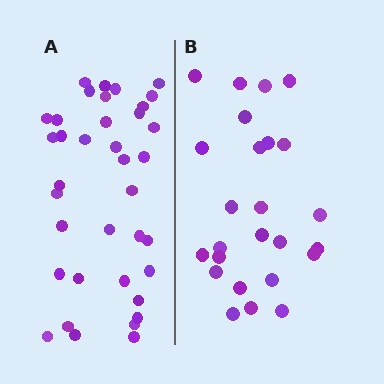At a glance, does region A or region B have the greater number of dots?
Region A (the left region) has more dots.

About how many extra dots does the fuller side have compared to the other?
Region A has roughly 12 or so more dots than region B.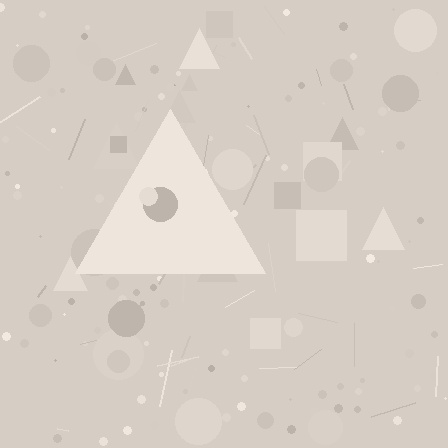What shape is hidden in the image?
A triangle is hidden in the image.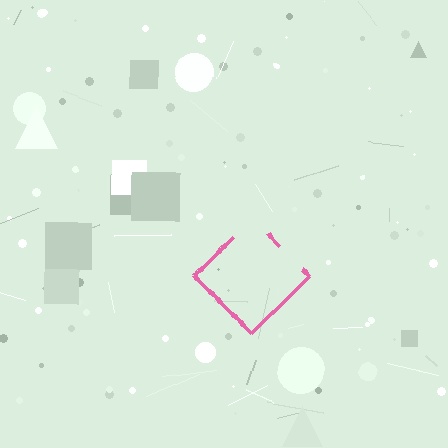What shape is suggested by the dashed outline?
The dashed outline suggests a diamond.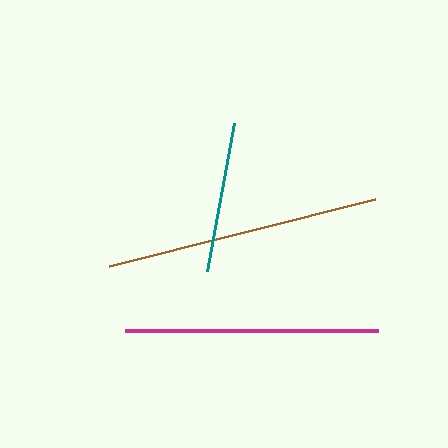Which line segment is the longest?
The brown line is the longest at approximately 275 pixels.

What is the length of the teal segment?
The teal segment is approximately 151 pixels long.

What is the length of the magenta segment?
The magenta segment is approximately 253 pixels long.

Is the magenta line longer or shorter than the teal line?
The magenta line is longer than the teal line.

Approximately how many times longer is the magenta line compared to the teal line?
The magenta line is approximately 1.7 times the length of the teal line.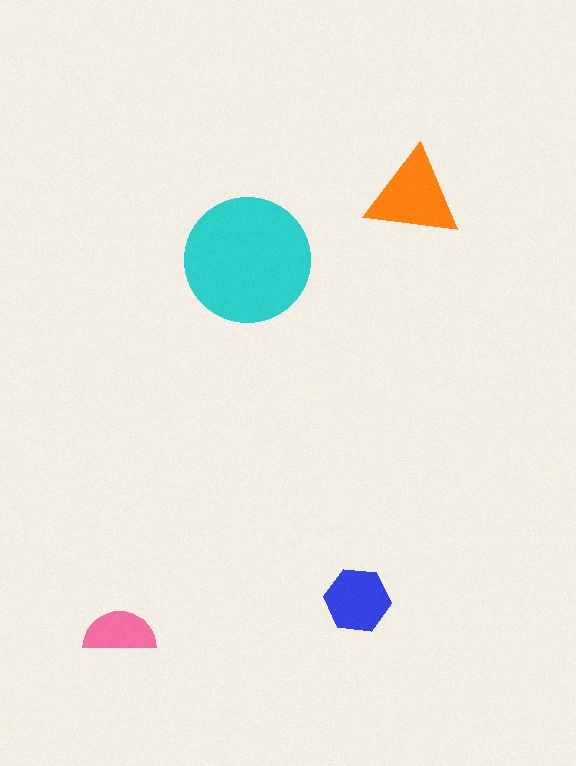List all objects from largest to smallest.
The cyan circle, the orange triangle, the blue hexagon, the pink semicircle.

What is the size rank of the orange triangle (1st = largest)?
2nd.